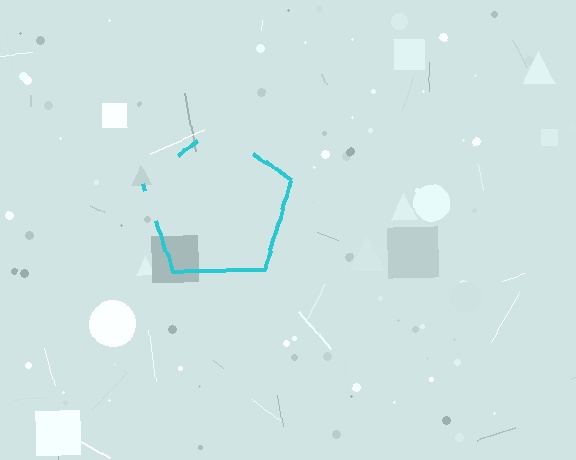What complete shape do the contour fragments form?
The contour fragments form a pentagon.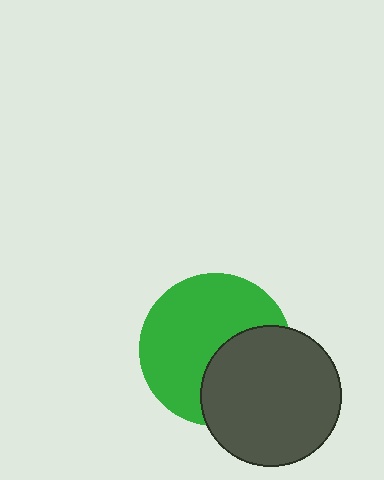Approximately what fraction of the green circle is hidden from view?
Roughly 37% of the green circle is hidden behind the dark gray circle.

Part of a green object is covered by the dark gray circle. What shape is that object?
It is a circle.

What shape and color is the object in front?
The object in front is a dark gray circle.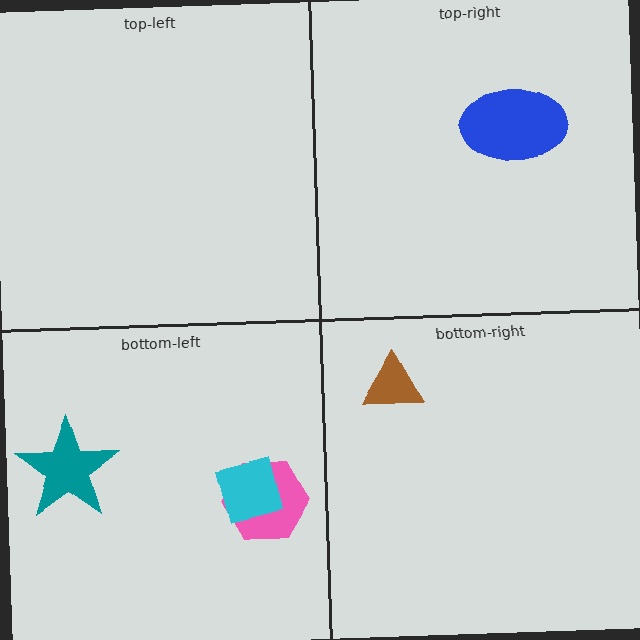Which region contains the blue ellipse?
The top-right region.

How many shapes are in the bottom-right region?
1.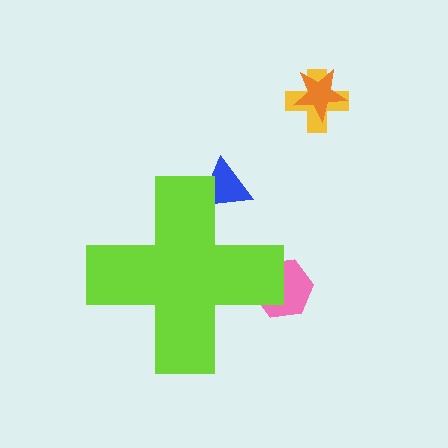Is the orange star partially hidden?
No, the orange star is fully visible.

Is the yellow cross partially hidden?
No, the yellow cross is fully visible.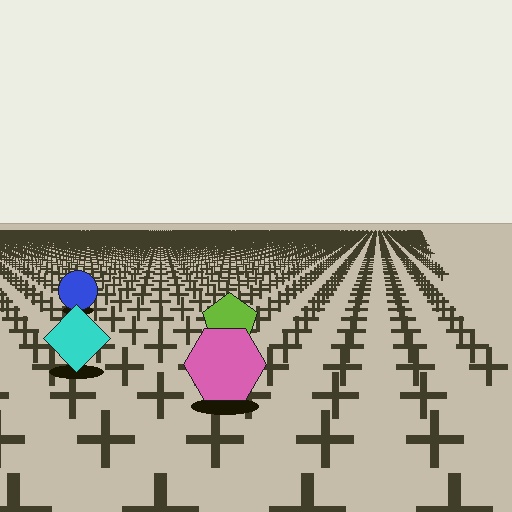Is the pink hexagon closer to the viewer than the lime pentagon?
Yes. The pink hexagon is closer — you can tell from the texture gradient: the ground texture is coarser near it.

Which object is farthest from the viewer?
The blue circle is farthest from the viewer. It appears smaller and the ground texture around it is denser.